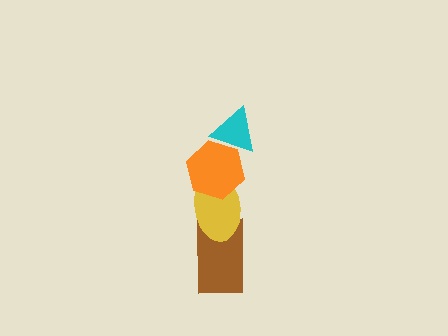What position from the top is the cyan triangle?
The cyan triangle is 1st from the top.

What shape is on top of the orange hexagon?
The cyan triangle is on top of the orange hexagon.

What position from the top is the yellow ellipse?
The yellow ellipse is 3rd from the top.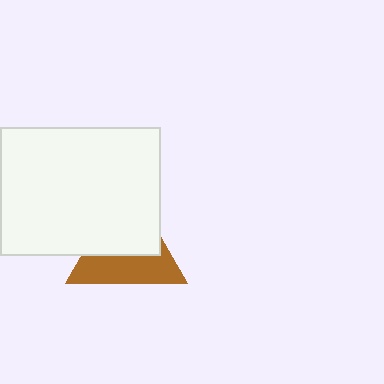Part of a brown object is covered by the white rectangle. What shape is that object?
It is a triangle.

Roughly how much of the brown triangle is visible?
About half of it is visible (roughly 47%).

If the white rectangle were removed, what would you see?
You would see the complete brown triangle.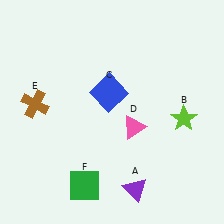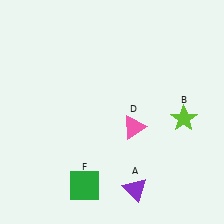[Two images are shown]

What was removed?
The blue square (C), the brown cross (E) were removed in Image 2.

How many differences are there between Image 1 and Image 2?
There are 2 differences between the two images.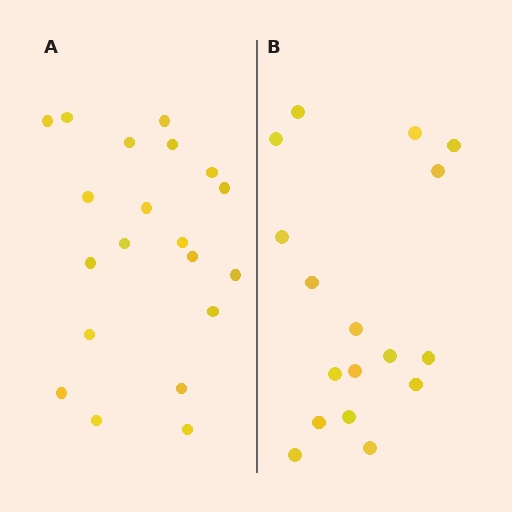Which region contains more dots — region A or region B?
Region A (the left region) has more dots.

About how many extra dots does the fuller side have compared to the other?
Region A has just a few more — roughly 2 or 3 more dots than region B.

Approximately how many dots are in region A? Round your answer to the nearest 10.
About 20 dots.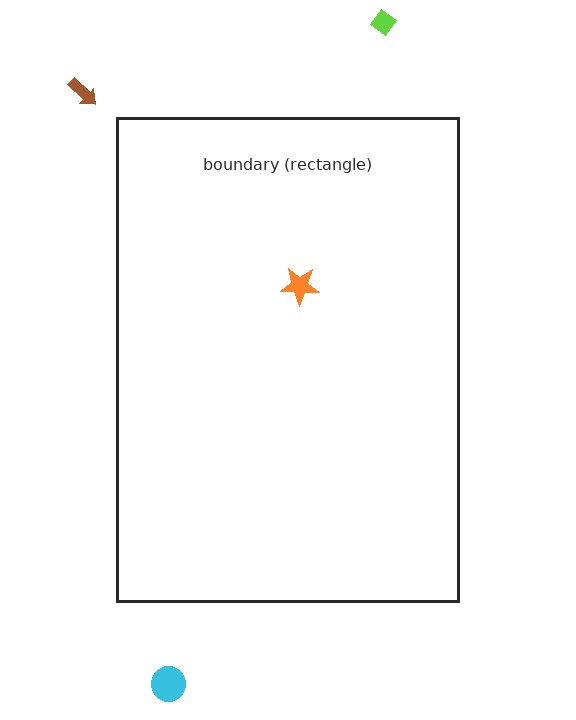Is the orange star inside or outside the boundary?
Inside.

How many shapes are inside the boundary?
1 inside, 3 outside.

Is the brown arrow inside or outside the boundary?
Outside.